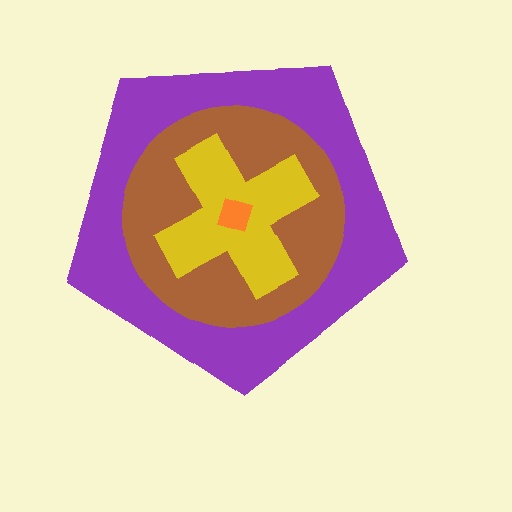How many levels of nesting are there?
4.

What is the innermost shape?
The orange diamond.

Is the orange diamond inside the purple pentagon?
Yes.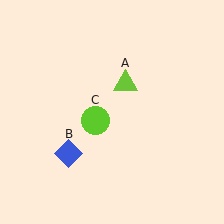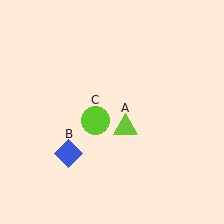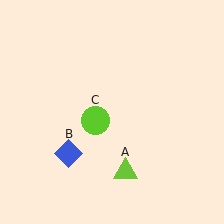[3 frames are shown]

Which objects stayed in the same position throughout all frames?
Blue diamond (object B) and lime circle (object C) remained stationary.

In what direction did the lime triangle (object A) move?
The lime triangle (object A) moved down.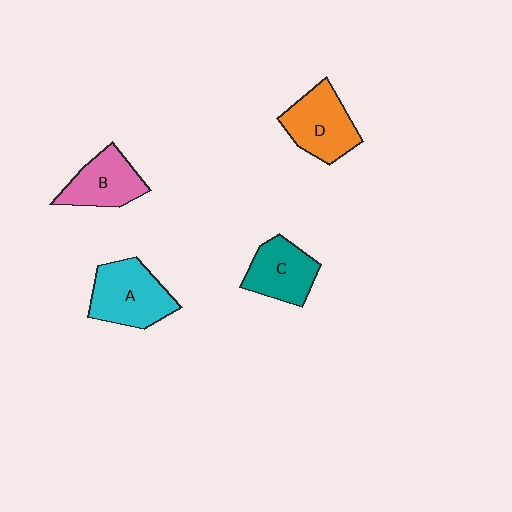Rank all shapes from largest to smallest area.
From largest to smallest: A (cyan), D (orange), C (teal), B (pink).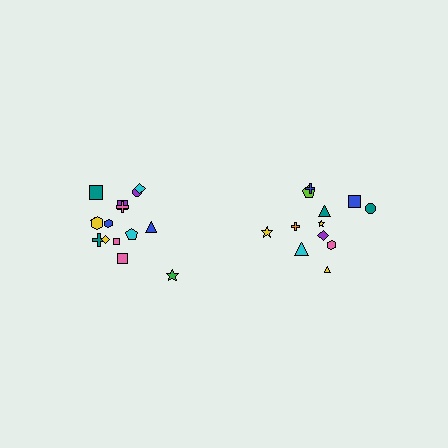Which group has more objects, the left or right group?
The left group.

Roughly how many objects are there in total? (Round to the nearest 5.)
Roughly 25 objects in total.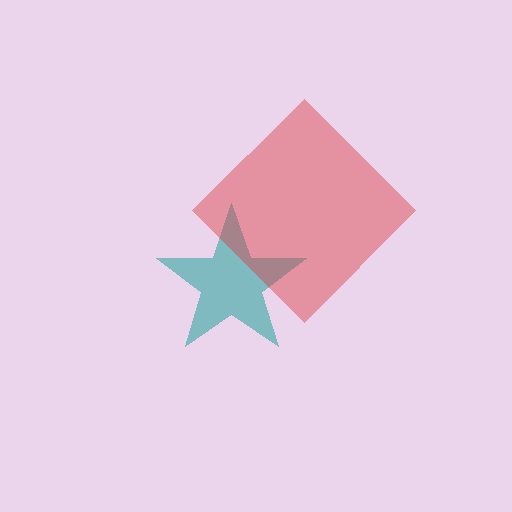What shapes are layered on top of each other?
The layered shapes are: a teal star, a red diamond.